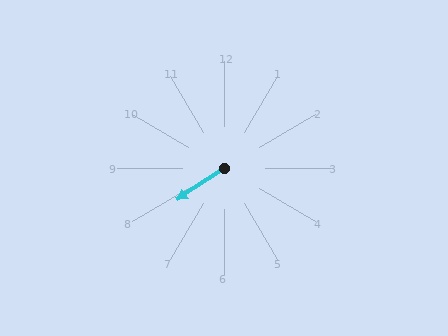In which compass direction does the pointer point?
Southwest.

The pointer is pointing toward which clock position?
Roughly 8 o'clock.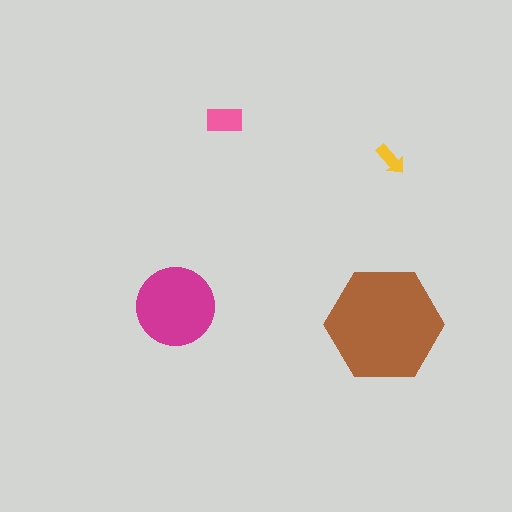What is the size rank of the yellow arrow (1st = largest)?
4th.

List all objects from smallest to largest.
The yellow arrow, the pink rectangle, the magenta circle, the brown hexagon.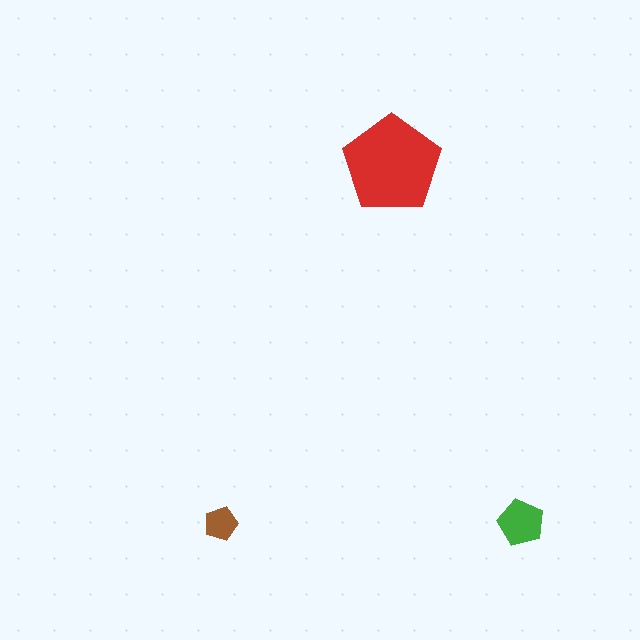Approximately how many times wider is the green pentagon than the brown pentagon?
About 1.5 times wider.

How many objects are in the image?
There are 3 objects in the image.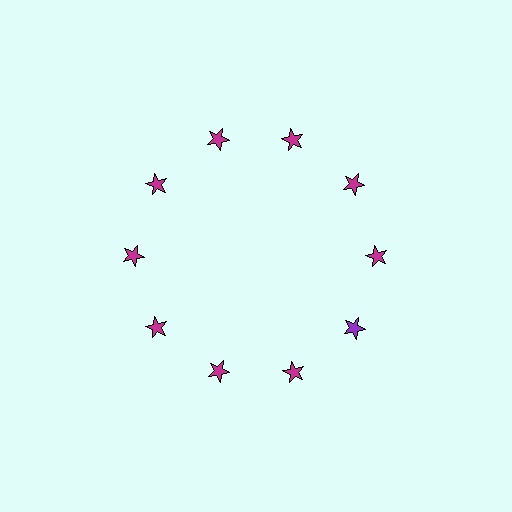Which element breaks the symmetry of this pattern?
The purple star at roughly the 4 o'clock position breaks the symmetry. All other shapes are magenta stars.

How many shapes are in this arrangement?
There are 10 shapes arranged in a ring pattern.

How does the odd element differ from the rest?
It has a different color: purple instead of magenta.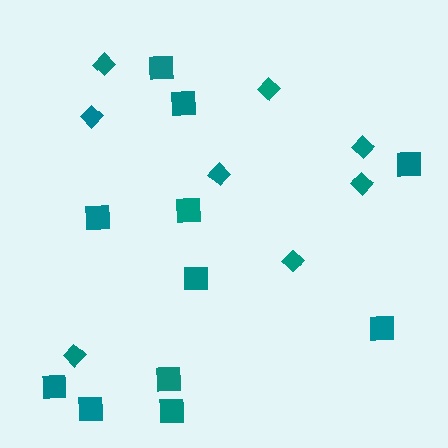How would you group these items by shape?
There are 2 groups: one group of diamonds (8) and one group of squares (11).